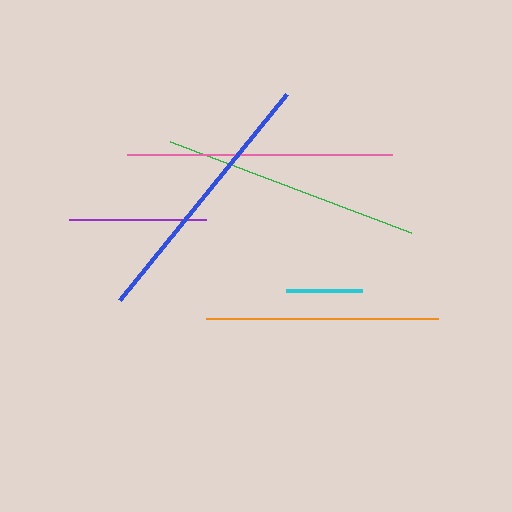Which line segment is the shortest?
The cyan line is the shortest at approximately 76 pixels.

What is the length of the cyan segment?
The cyan segment is approximately 76 pixels long.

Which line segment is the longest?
The blue line is the longest at approximately 266 pixels.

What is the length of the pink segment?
The pink segment is approximately 266 pixels long.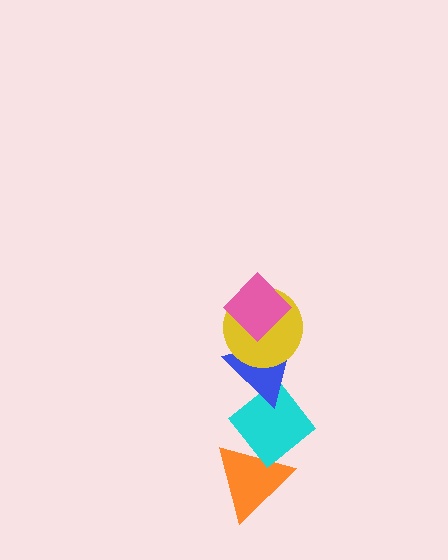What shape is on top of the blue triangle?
The yellow circle is on top of the blue triangle.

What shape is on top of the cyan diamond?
The blue triangle is on top of the cyan diamond.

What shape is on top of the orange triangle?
The cyan diamond is on top of the orange triangle.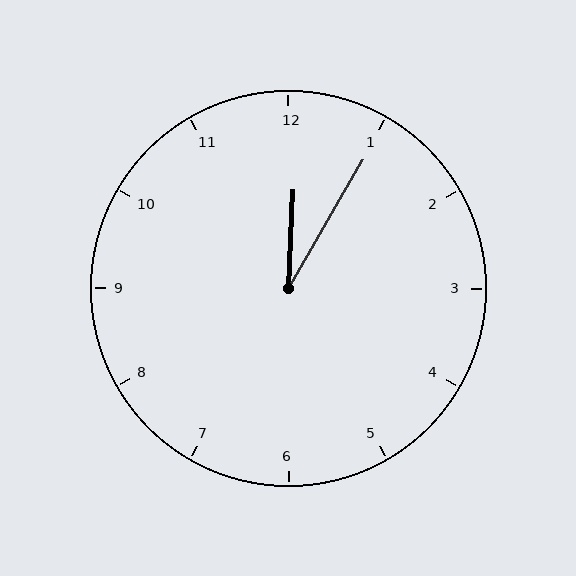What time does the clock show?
12:05.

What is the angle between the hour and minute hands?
Approximately 28 degrees.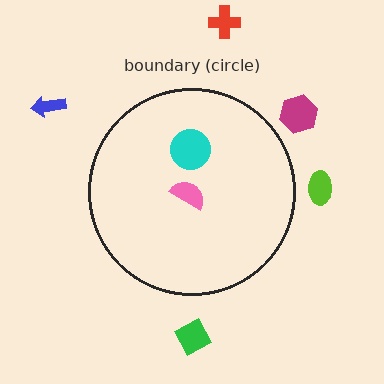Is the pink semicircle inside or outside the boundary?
Inside.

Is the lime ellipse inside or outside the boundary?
Outside.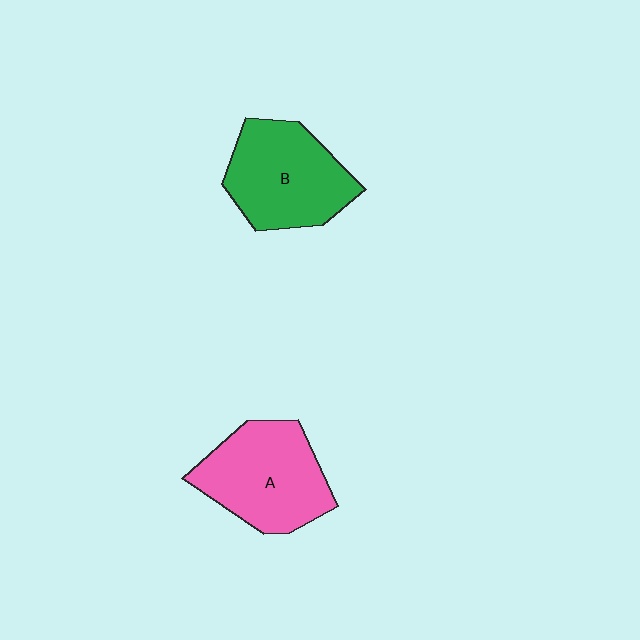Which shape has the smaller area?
Shape B (green).